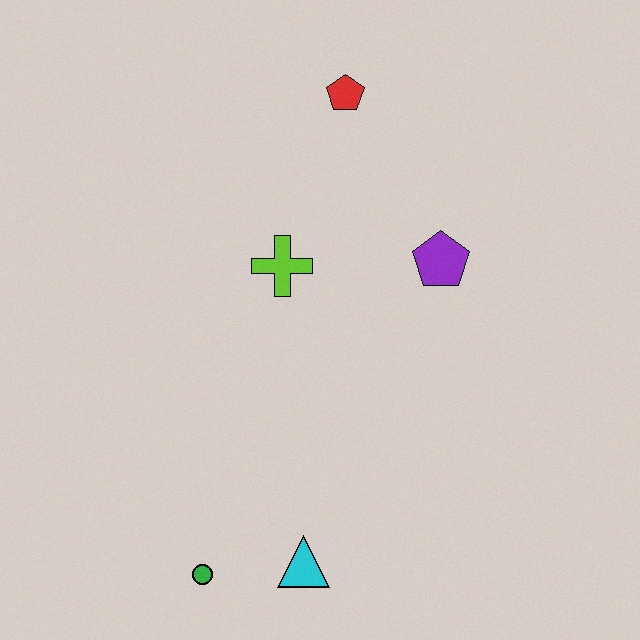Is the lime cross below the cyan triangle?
No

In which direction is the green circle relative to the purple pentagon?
The green circle is below the purple pentagon.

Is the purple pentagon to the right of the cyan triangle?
Yes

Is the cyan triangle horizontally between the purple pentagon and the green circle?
Yes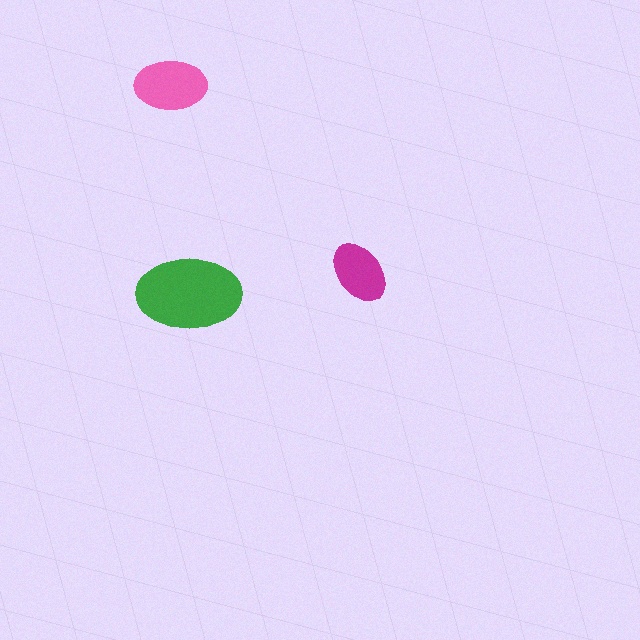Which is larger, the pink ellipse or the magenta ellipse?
The pink one.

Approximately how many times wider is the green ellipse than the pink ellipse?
About 1.5 times wider.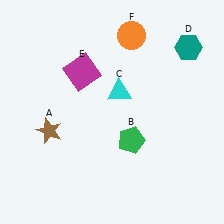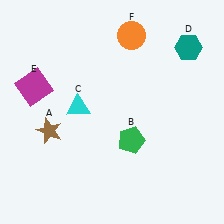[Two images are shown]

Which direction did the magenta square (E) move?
The magenta square (E) moved left.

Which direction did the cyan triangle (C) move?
The cyan triangle (C) moved left.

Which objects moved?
The objects that moved are: the cyan triangle (C), the magenta square (E).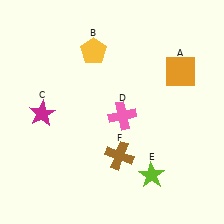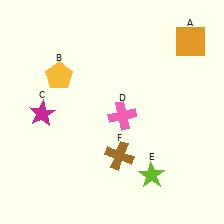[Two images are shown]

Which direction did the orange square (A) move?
The orange square (A) moved up.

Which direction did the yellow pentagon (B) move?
The yellow pentagon (B) moved left.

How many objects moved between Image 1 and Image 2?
2 objects moved between the two images.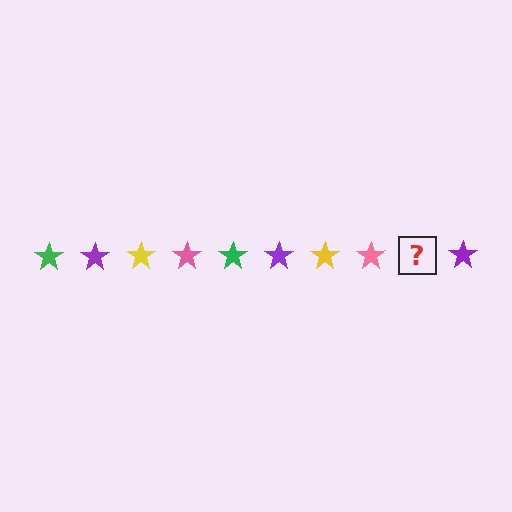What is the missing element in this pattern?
The missing element is a green star.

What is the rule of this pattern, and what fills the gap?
The rule is that the pattern cycles through green, purple, yellow, pink stars. The gap should be filled with a green star.